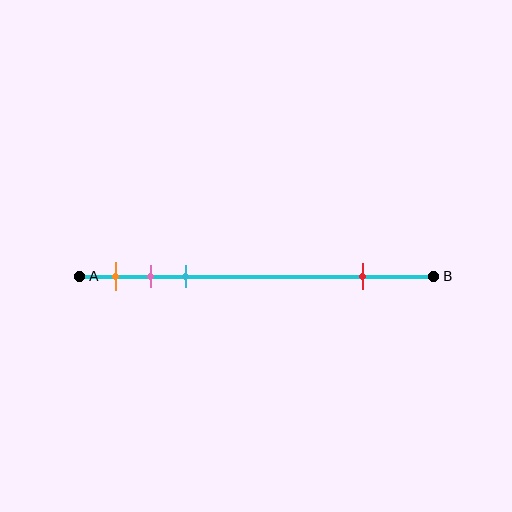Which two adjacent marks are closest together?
The pink and cyan marks are the closest adjacent pair.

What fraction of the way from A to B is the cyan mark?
The cyan mark is approximately 30% (0.3) of the way from A to B.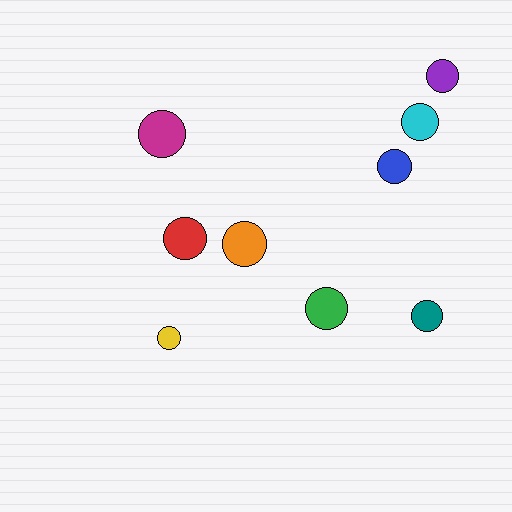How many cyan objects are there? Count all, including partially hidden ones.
There is 1 cyan object.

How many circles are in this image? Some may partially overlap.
There are 9 circles.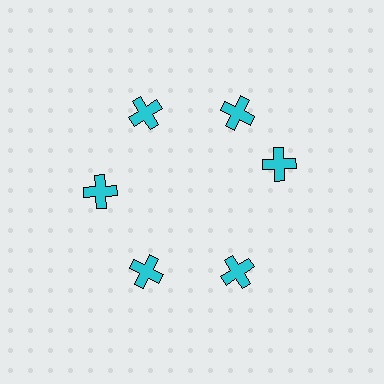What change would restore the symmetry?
The symmetry would be restored by rotating it back into even spacing with its neighbors so that all 6 crosses sit at equal angles and equal distance from the center.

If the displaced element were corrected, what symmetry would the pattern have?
It would have 6-fold rotational symmetry — the pattern would map onto itself every 60 degrees.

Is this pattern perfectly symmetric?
No. The 6 cyan crosses are arranged in a ring, but one element near the 3 o'clock position is rotated out of alignment along the ring, breaking the 6-fold rotational symmetry.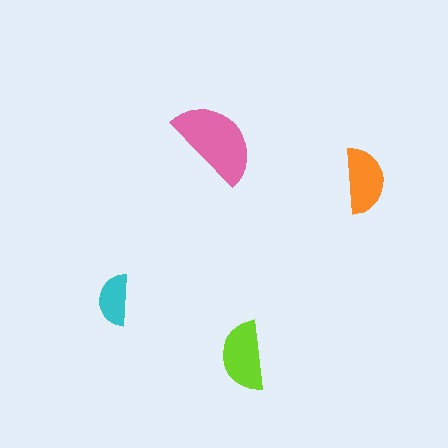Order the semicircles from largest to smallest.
the pink one, the lime one, the orange one, the cyan one.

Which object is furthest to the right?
The orange semicircle is rightmost.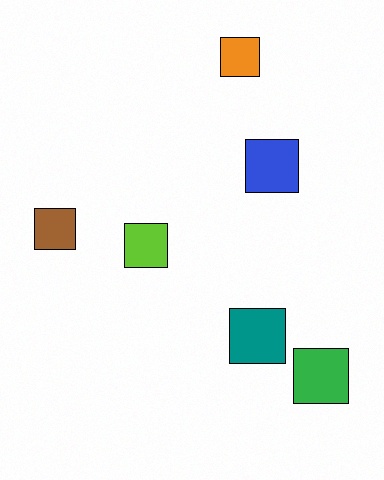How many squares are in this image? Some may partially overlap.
There are 6 squares.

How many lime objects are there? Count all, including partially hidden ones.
There is 1 lime object.